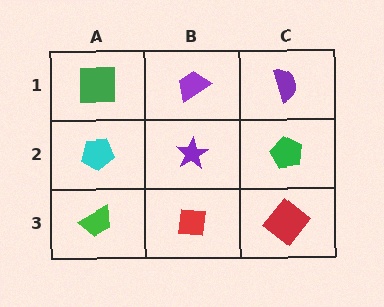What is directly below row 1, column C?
A green pentagon.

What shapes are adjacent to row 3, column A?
A cyan pentagon (row 2, column A), a red square (row 3, column B).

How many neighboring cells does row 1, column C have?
2.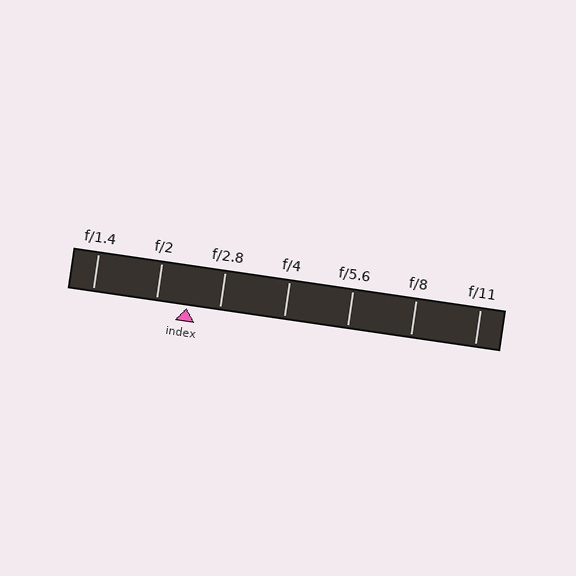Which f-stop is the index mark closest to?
The index mark is closest to f/2.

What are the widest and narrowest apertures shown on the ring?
The widest aperture shown is f/1.4 and the narrowest is f/11.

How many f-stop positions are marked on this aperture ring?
There are 7 f-stop positions marked.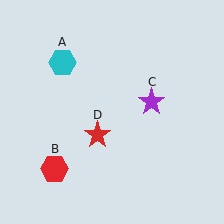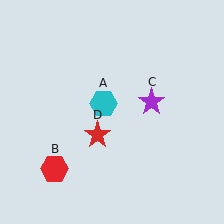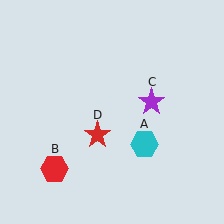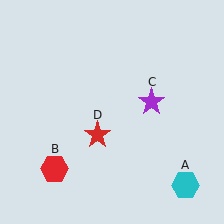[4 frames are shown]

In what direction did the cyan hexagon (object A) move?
The cyan hexagon (object A) moved down and to the right.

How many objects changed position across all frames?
1 object changed position: cyan hexagon (object A).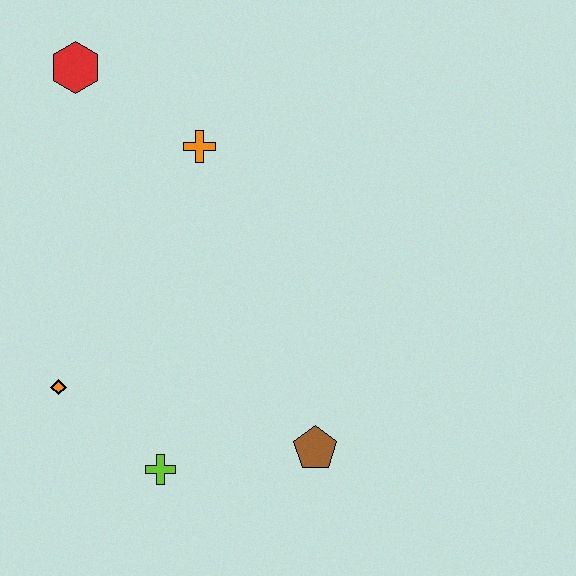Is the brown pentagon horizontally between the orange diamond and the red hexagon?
No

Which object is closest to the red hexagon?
The orange cross is closest to the red hexagon.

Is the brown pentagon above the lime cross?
Yes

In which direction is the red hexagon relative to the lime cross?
The red hexagon is above the lime cross.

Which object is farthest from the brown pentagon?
The red hexagon is farthest from the brown pentagon.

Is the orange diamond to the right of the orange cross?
No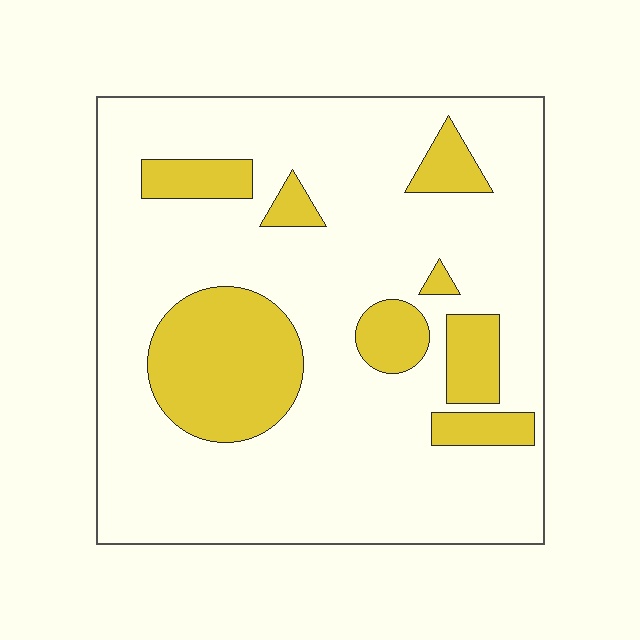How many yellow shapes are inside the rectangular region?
8.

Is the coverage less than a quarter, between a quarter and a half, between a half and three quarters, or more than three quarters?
Less than a quarter.